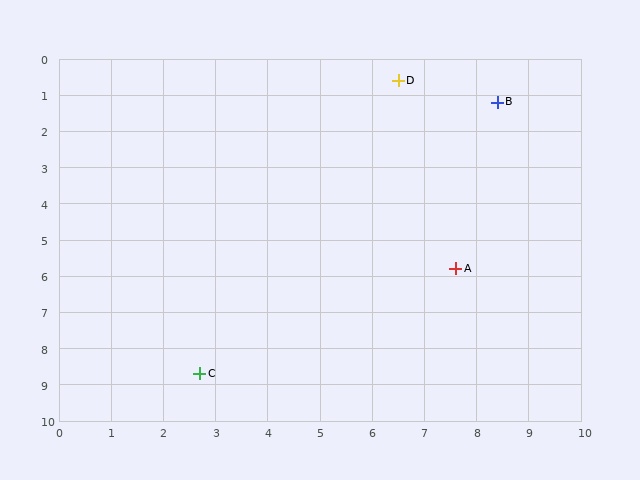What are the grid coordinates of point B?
Point B is at approximately (8.4, 1.2).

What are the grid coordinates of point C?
Point C is at approximately (2.7, 8.7).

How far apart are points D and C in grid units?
Points D and C are about 8.9 grid units apart.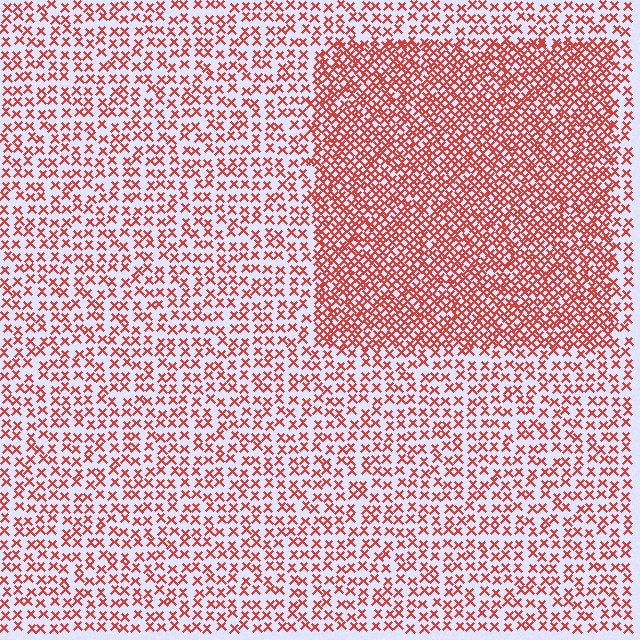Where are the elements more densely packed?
The elements are more densely packed inside the rectangle boundary.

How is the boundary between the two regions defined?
The boundary is defined by a change in element density (approximately 2.1x ratio). All elements are the same color, size, and shape.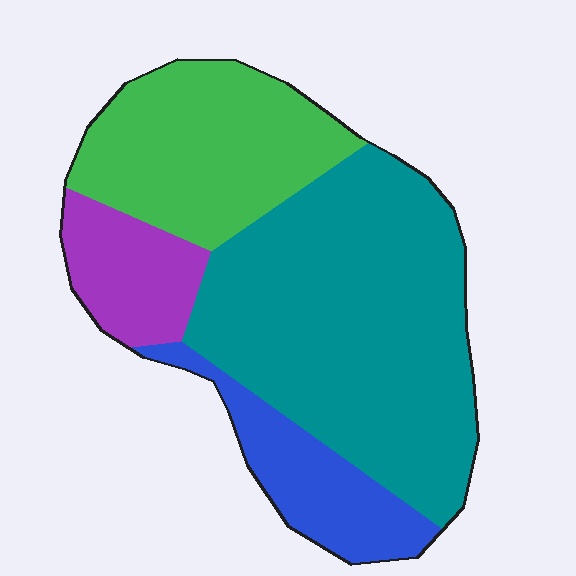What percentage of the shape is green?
Green covers 25% of the shape.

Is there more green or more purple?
Green.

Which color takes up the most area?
Teal, at roughly 50%.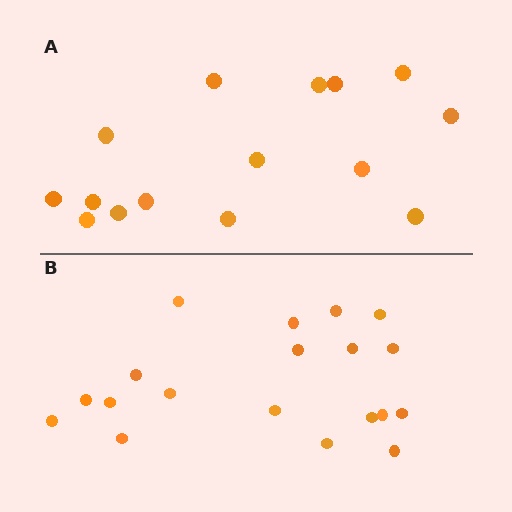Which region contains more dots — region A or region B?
Region B (the bottom region) has more dots.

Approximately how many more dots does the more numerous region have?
Region B has about 4 more dots than region A.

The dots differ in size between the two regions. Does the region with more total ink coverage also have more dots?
No. Region A has more total ink coverage because its dots are larger, but region B actually contains more individual dots. Total area can be misleading — the number of items is what matters here.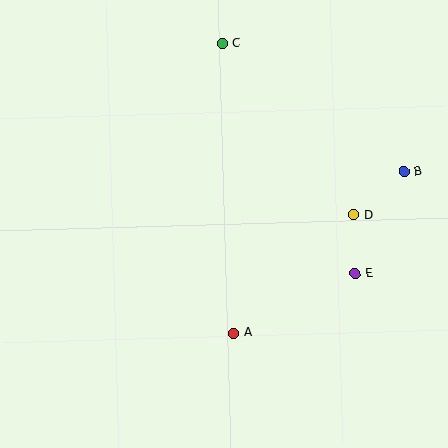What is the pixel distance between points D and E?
The distance between D and E is 58 pixels.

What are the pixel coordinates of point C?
Point C is at (222, 43).